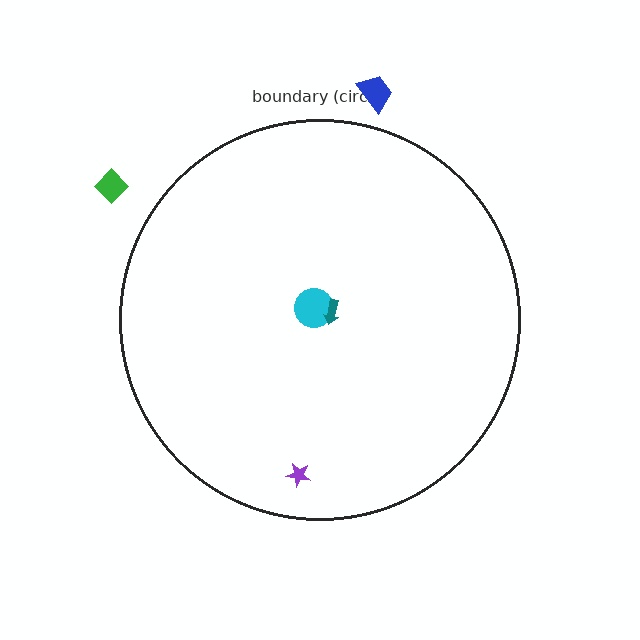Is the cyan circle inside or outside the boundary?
Inside.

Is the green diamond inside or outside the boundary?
Outside.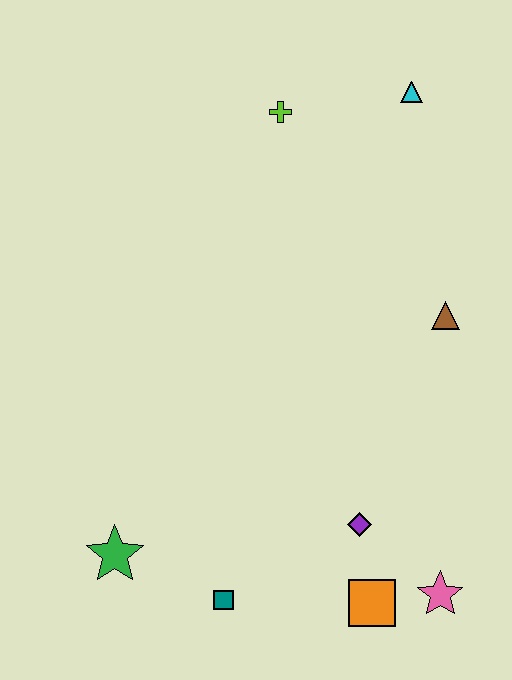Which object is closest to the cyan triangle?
The lime cross is closest to the cyan triangle.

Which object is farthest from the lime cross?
The pink star is farthest from the lime cross.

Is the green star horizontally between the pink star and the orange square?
No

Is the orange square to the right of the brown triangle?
No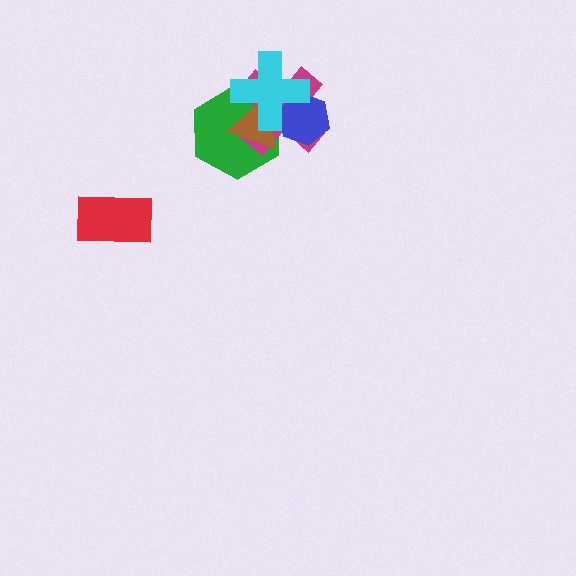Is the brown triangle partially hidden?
Yes, it is partially covered by another shape.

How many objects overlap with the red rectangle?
0 objects overlap with the red rectangle.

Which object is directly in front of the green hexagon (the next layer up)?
The magenta cross is directly in front of the green hexagon.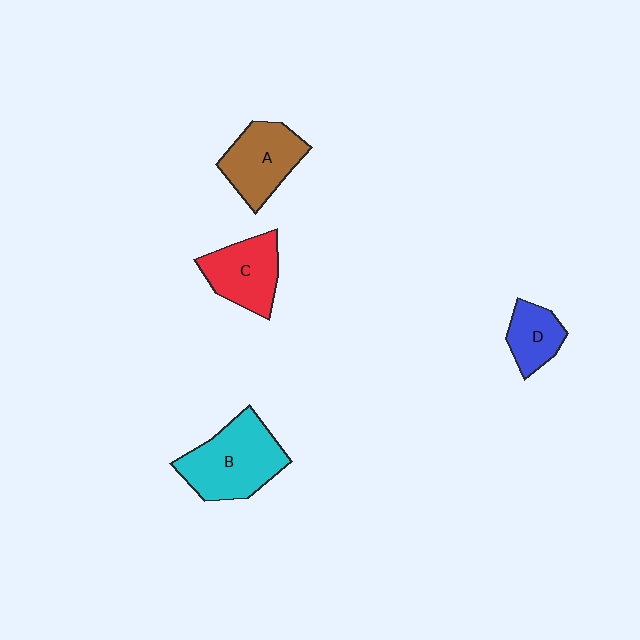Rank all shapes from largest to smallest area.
From largest to smallest: B (cyan), A (brown), C (red), D (blue).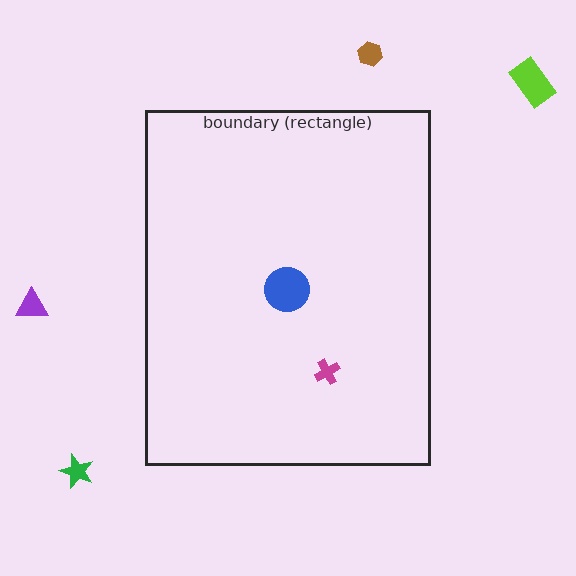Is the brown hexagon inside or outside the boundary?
Outside.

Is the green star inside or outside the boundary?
Outside.